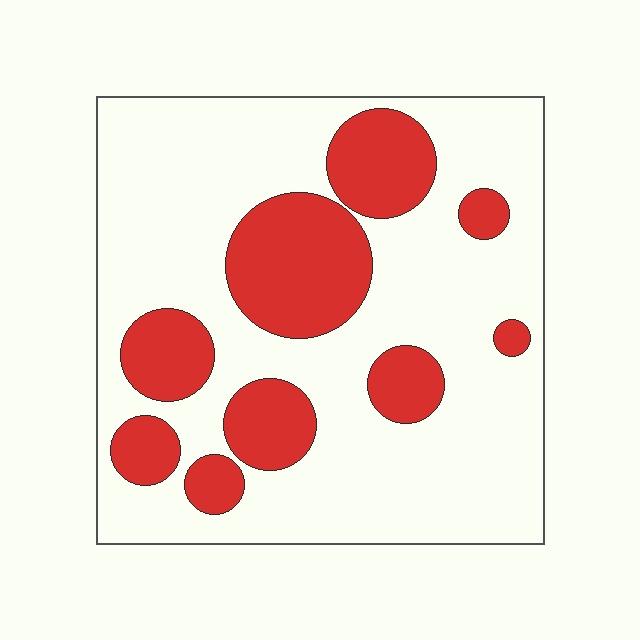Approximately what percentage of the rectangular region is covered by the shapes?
Approximately 30%.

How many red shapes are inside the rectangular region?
9.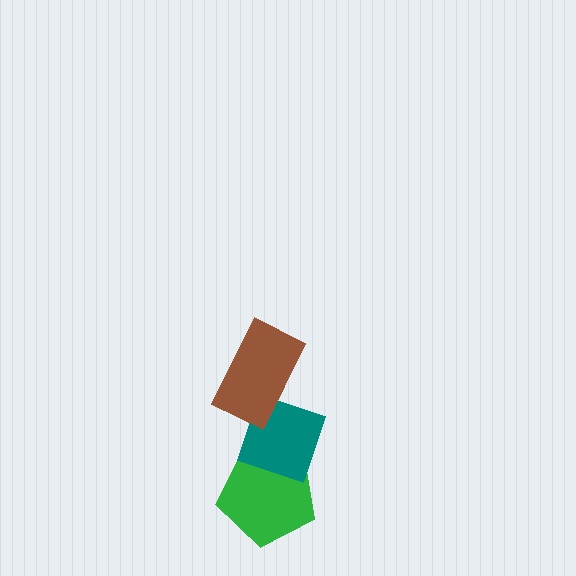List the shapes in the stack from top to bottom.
From top to bottom: the brown rectangle, the teal diamond, the green pentagon.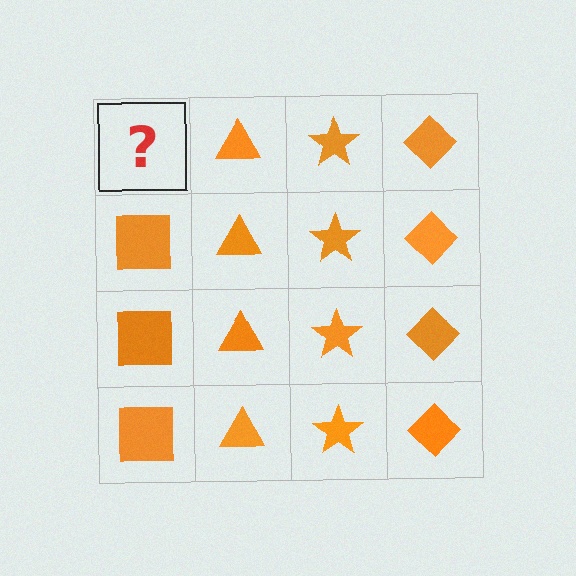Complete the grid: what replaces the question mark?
The question mark should be replaced with an orange square.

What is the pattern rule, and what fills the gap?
The rule is that each column has a consistent shape. The gap should be filled with an orange square.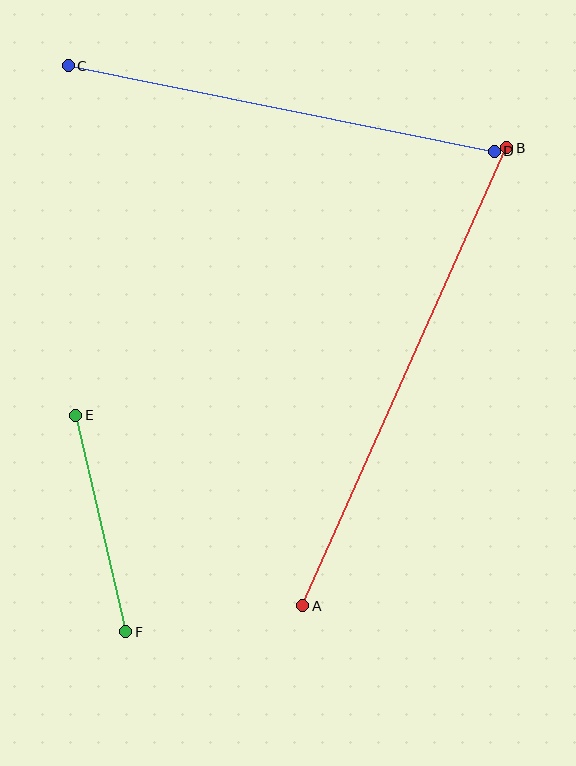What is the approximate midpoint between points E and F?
The midpoint is at approximately (101, 523) pixels.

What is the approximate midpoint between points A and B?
The midpoint is at approximately (405, 377) pixels.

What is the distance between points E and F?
The distance is approximately 222 pixels.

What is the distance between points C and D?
The distance is approximately 434 pixels.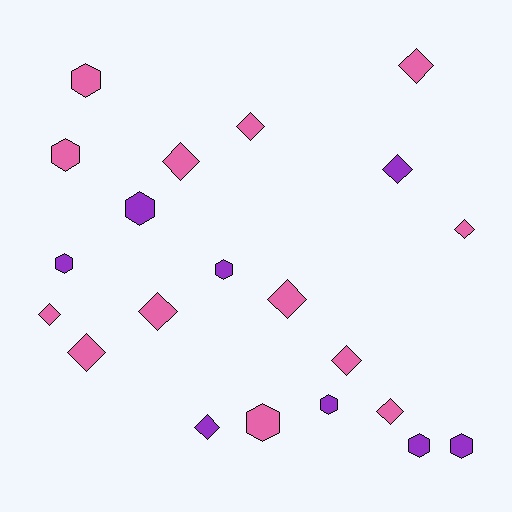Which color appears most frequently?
Pink, with 13 objects.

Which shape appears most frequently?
Diamond, with 12 objects.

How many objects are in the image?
There are 21 objects.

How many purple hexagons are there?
There are 6 purple hexagons.